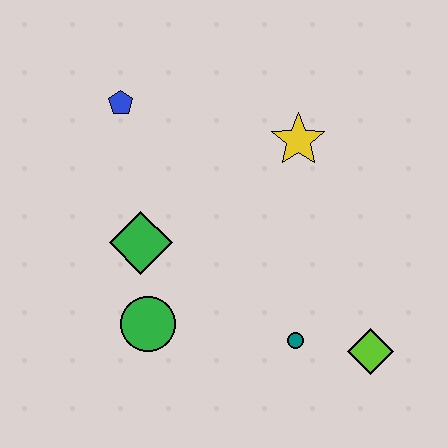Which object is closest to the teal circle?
The lime diamond is closest to the teal circle.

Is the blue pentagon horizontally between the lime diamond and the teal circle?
No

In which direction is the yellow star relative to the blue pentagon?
The yellow star is to the right of the blue pentagon.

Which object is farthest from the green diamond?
The lime diamond is farthest from the green diamond.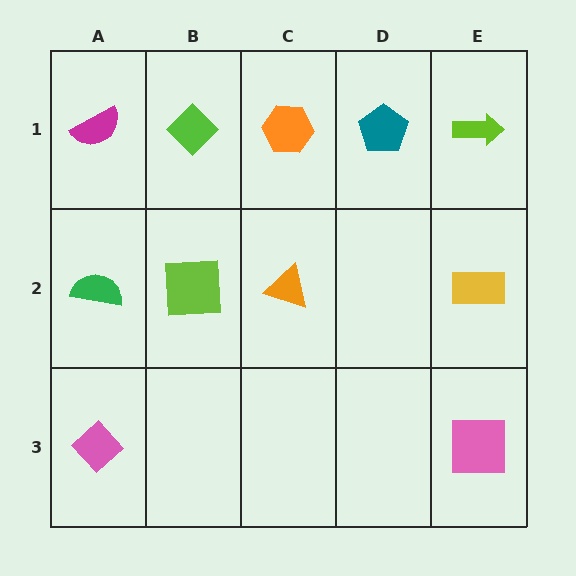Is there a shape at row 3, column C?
No, that cell is empty.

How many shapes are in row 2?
4 shapes.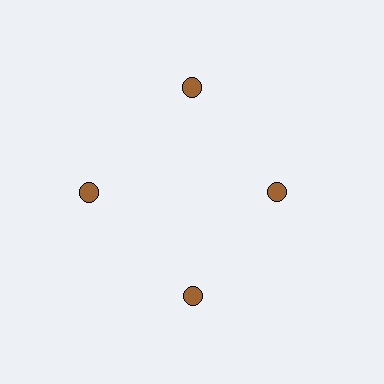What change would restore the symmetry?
The symmetry would be restored by moving it outward, back onto the ring so that all 4 circles sit at equal angles and equal distance from the center.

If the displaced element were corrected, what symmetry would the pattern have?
It would have 4-fold rotational symmetry — the pattern would map onto itself every 90 degrees.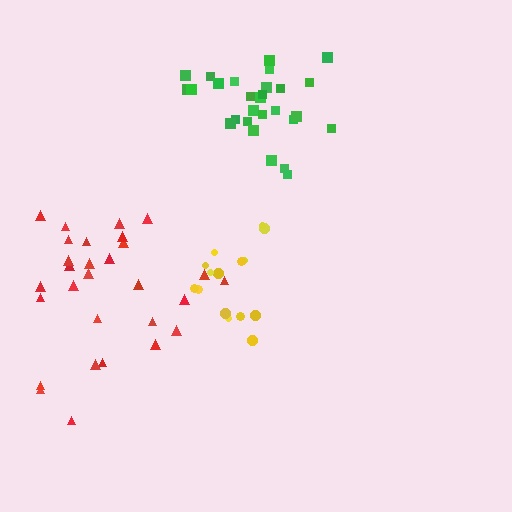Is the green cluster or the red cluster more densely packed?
Green.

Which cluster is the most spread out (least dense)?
Red.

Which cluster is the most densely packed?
Green.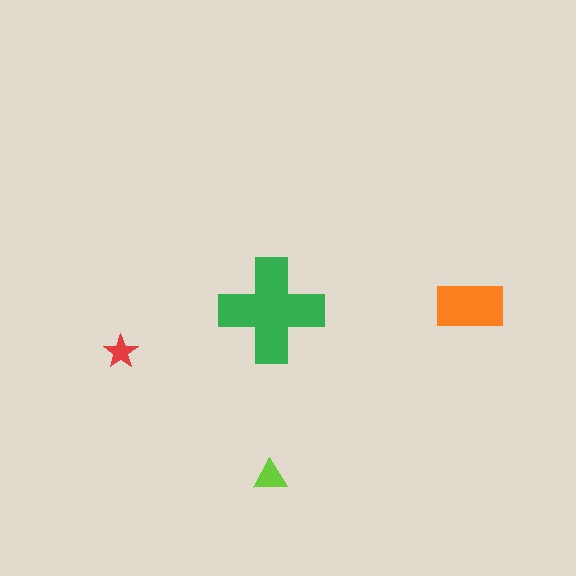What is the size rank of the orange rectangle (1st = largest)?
2nd.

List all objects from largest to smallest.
The green cross, the orange rectangle, the lime triangle, the red star.